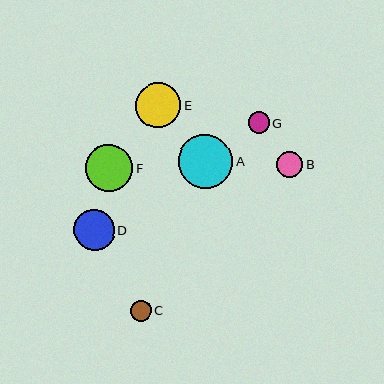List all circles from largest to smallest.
From largest to smallest: A, F, E, D, B, G, C.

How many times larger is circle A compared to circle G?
Circle A is approximately 2.6 times the size of circle G.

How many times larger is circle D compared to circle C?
Circle D is approximately 2.0 times the size of circle C.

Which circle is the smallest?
Circle C is the smallest with a size of approximately 21 pixels.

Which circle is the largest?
Circle A is the largest with a size of approximately 54 pixels.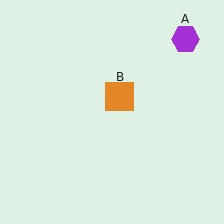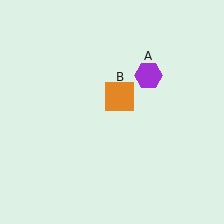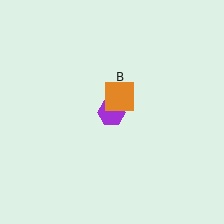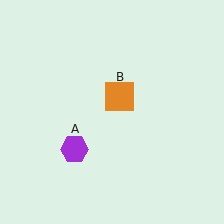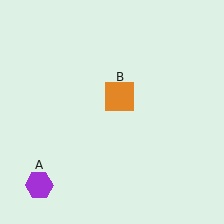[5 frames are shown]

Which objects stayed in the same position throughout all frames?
Orange square (object B) remained stationary.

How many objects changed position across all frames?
1 object changed position: purple hexagon (object A).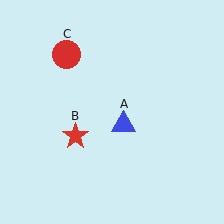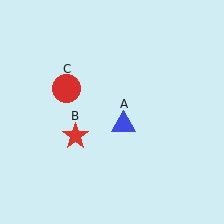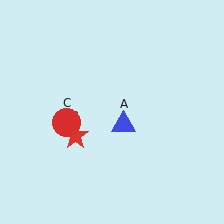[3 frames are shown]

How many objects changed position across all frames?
1 object changed position: red circle (object C).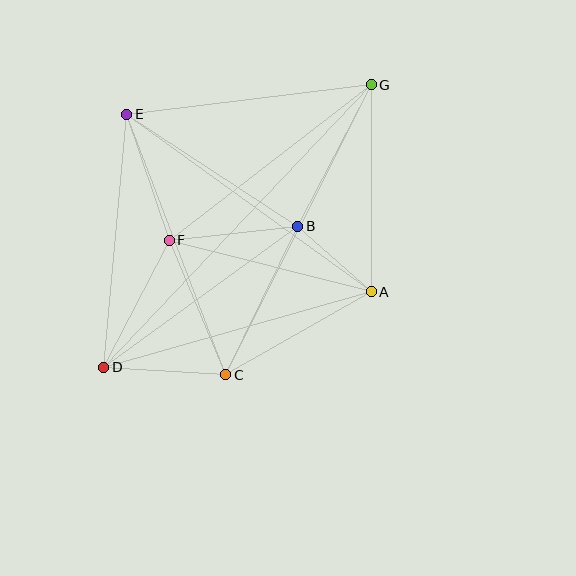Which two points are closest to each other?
Points A and B are closest to each other.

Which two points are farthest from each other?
Points D and G are farthest from each other.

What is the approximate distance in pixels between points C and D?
The distance between C and D is approximately 122 pixels.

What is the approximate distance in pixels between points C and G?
The distance between C and G is approximately 325 pixels.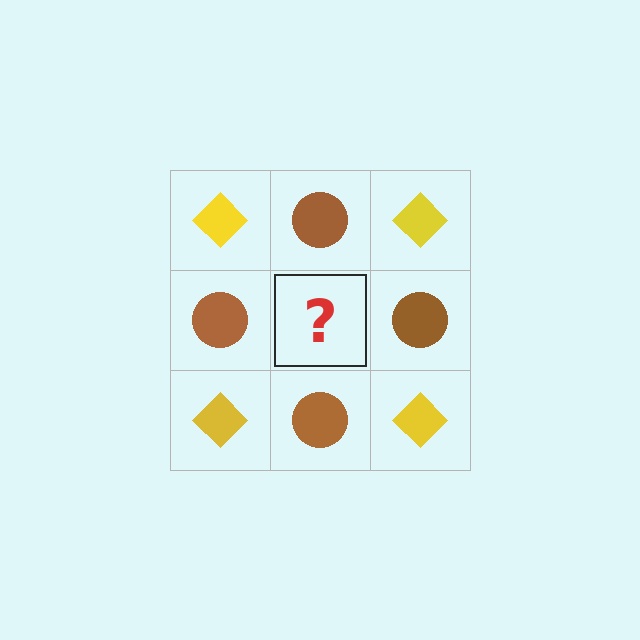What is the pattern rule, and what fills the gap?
The rule is that it alternates yellow diamond and brown circle in a checkerboard pattern. The gap should be filled with a yellow diamond.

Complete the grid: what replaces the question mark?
The question mark should be replaced with a yellow diamond.